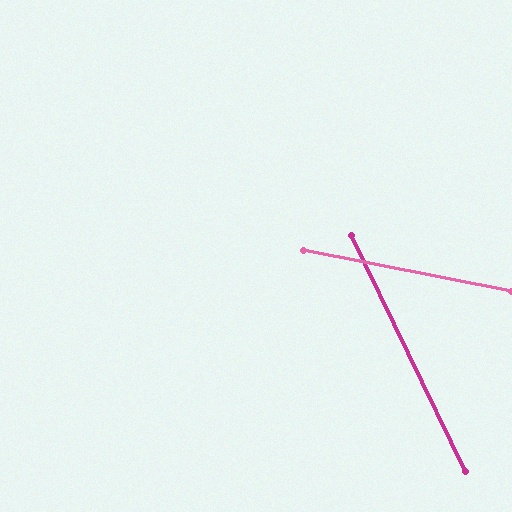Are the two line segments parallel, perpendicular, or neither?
Neither parallel nor perpendicular — they differ by about 53°.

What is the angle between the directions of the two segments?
Approximately 53 degrees.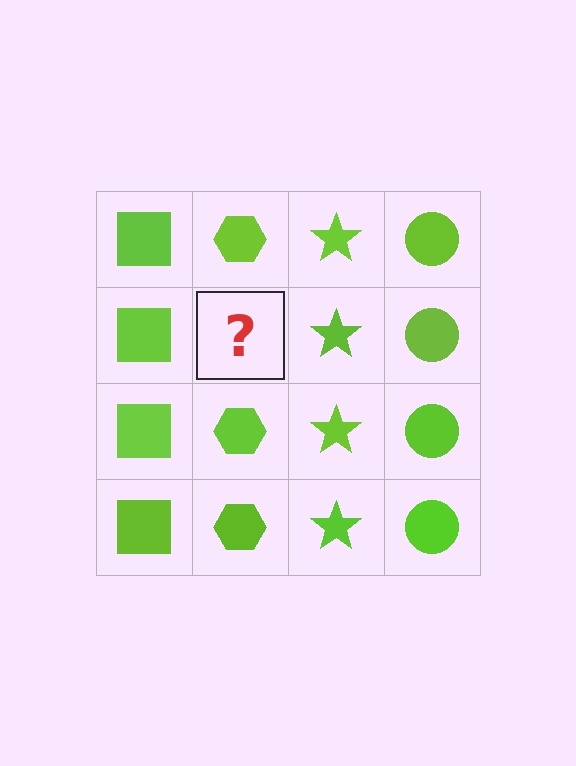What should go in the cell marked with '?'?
The missing cell should contain a lime hexagon.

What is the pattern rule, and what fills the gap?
The rule is that each column has a consistent shape. The gap should be filled with a lime hexagon.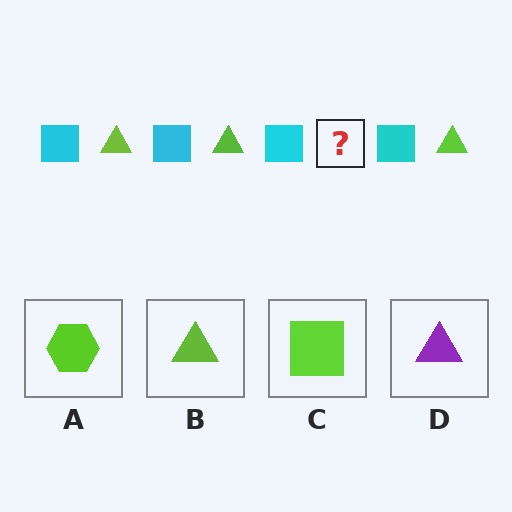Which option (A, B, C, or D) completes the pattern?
B.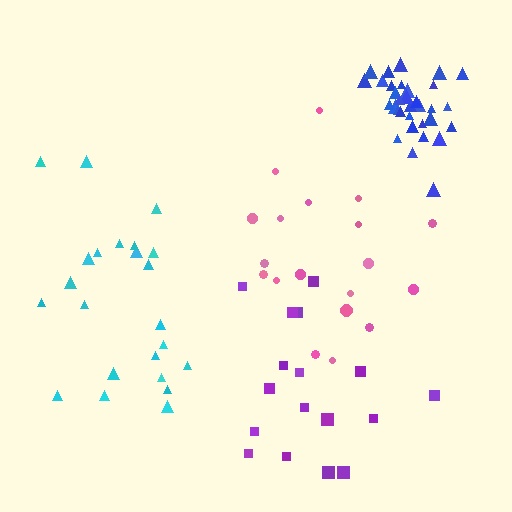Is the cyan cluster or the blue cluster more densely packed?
Blue.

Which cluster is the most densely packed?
Blue.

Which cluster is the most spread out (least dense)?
Purple.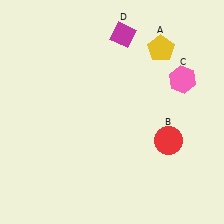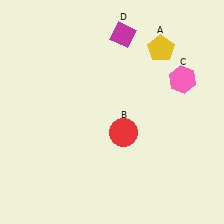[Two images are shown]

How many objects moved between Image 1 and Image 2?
1 object moved between the two images.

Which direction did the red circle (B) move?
The red circle (B) moved left.